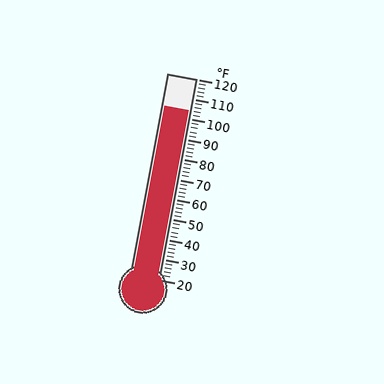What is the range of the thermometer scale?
The thermometer scale ranges from 20°F to 120°F.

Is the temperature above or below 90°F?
The temperature is above 90°F.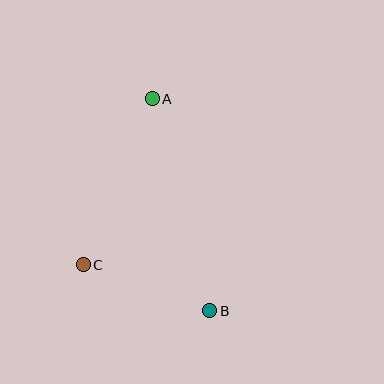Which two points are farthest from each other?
Points A and B are farthest from each other.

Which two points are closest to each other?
Points B and C are closest to each other.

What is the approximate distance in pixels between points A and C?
The distance between A and C is approximately 180 pixels.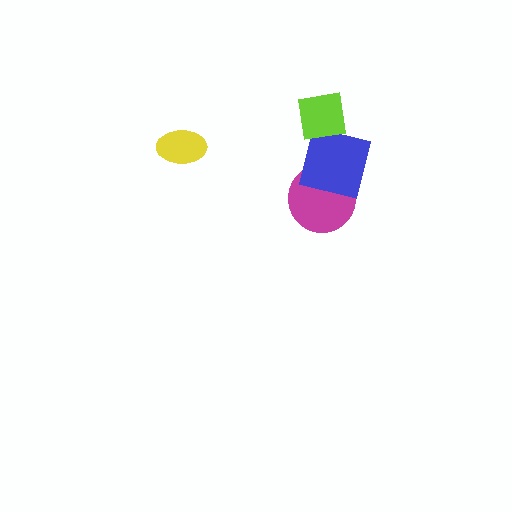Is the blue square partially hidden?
Yes, it is partially covered by another shape.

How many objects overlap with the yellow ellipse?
0 objects overlap with the yellow ellipse.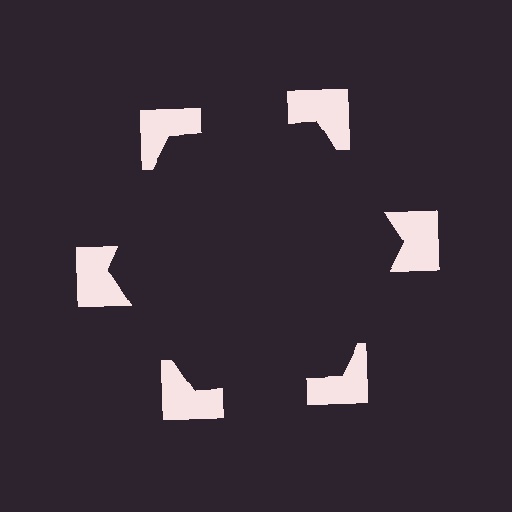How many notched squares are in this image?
There are 6 — one at each vertex of the illusory hexagon.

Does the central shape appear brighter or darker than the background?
It typically appears slightly darker than the background, even though no actual brightness change is drawn.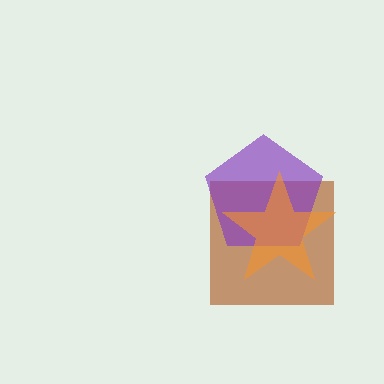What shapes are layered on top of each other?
The layered shapes are: a brown square, a purple pentagon, an orange star.